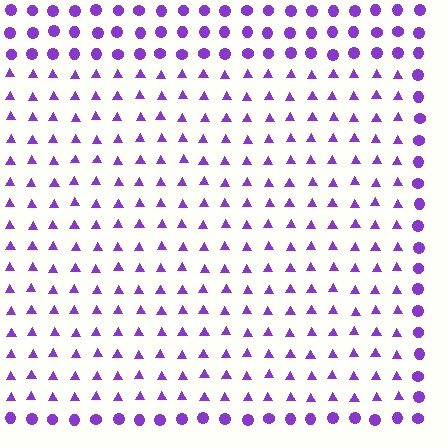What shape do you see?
I see a rectangle.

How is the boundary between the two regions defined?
The boundary is defined by a change in element shape: triangles inside vs. circles outside. All elements share the same color and spacing.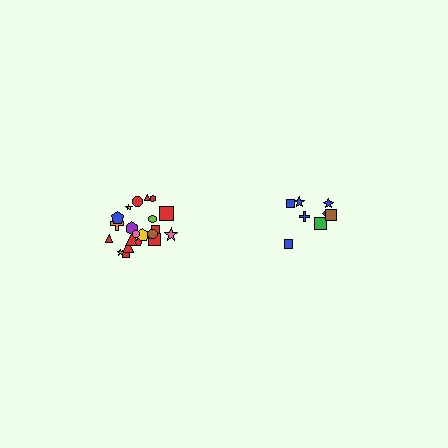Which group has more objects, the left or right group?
The left group.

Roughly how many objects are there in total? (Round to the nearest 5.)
Roughly 30 objects in total.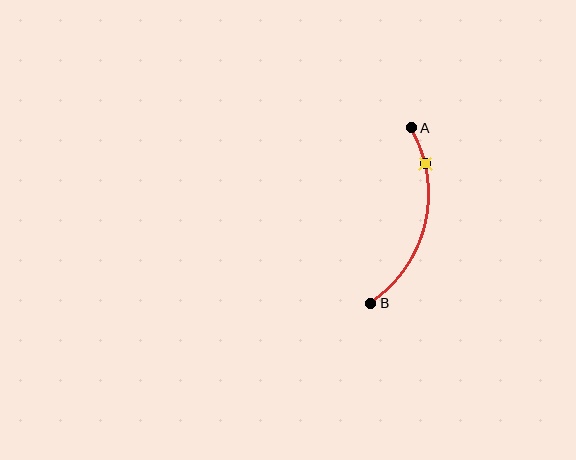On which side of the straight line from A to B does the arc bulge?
The arc bulges to the right of the straight line connecting A and B.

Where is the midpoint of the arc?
The arc midpoint is the point on the curve farthest from the straight line joining A and B. It sits to the right of that line.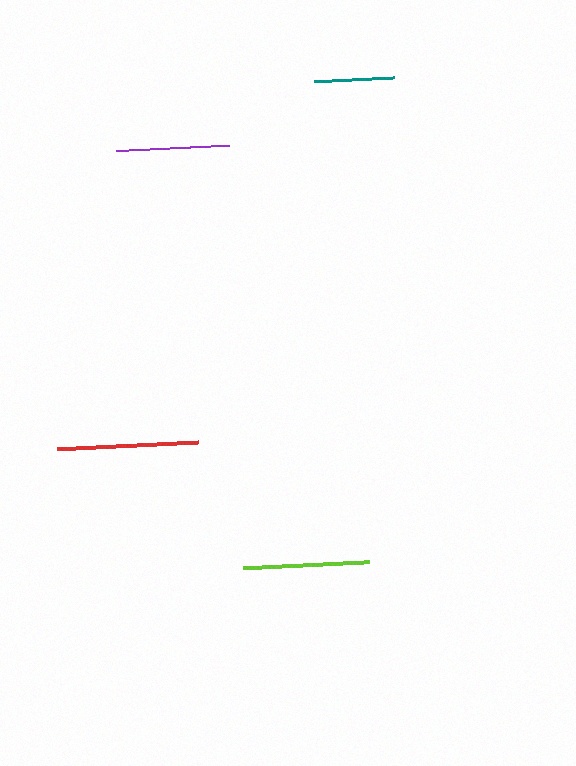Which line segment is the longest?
The red line is the longest at approximately 140 pixels.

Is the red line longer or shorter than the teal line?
The red line is longer than the teal line.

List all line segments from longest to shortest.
From longest to shortest: red, lime, purple, teal.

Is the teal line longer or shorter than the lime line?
The lime line is longer than the teal line.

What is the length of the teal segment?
The teal segment is approximately 81 pixels long.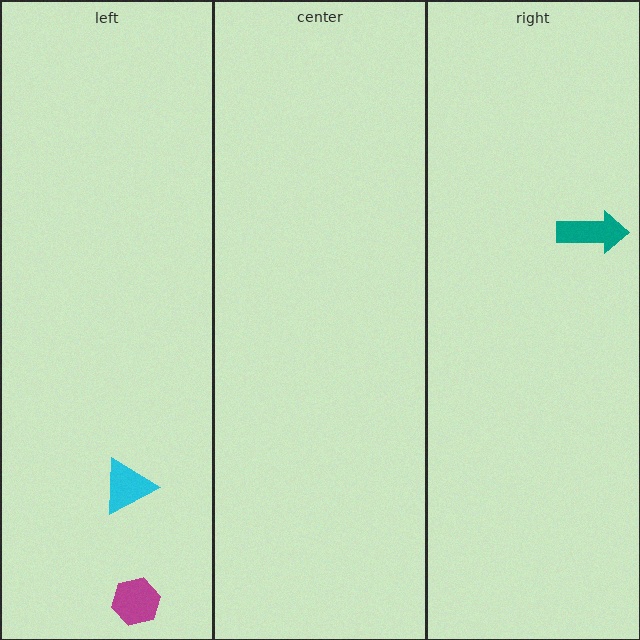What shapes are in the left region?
The magenta hexagon, the cyan triangle.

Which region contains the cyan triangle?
The left region.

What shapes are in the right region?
The teal arrow.